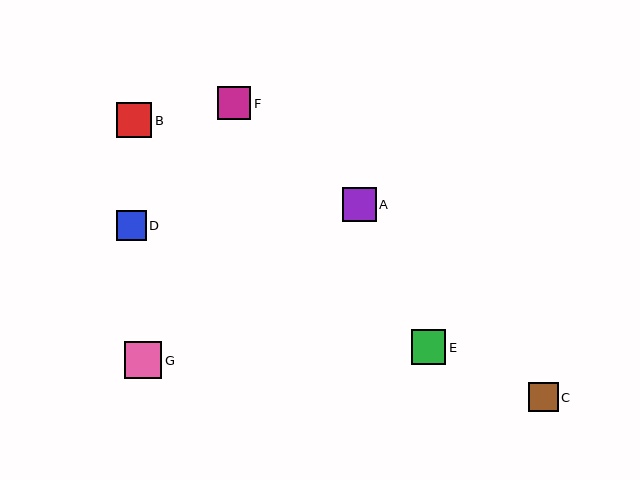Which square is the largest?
Square G is the largest with a size of approximately 37 pixels.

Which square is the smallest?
Square C is the smallest with a size of approximately 30 pixels.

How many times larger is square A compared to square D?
Square A is approximately 1.1 times the size of square D.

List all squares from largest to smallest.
From largest to smallest: G, B, E, A, F, D, C.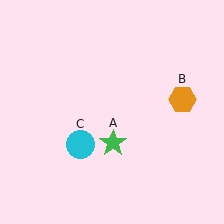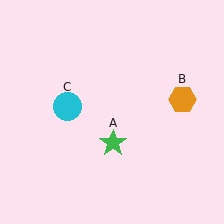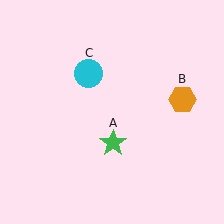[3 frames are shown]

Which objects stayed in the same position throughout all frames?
Green star (object A) and orange hexagon (object B) remained stationary.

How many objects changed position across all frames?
1 object changed position: cyan circle (object C).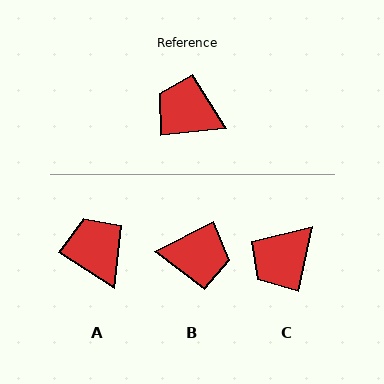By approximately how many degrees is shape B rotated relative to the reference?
Approximately 159 degrees clockwise.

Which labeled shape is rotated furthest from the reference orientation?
B, about 159 degrees away.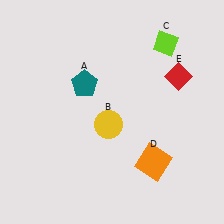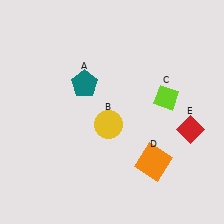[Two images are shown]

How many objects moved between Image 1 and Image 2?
2 objects moved between the two images.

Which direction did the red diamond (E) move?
The red diamond (E) moved down.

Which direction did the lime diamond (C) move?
The lime diamond (C) moved down.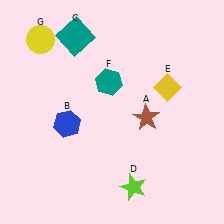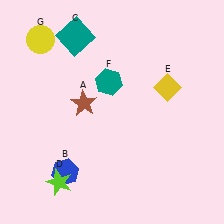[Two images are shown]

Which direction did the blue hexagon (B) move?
The blue hexagon (B) moved down.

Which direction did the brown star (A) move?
The brown star (A) moved left.